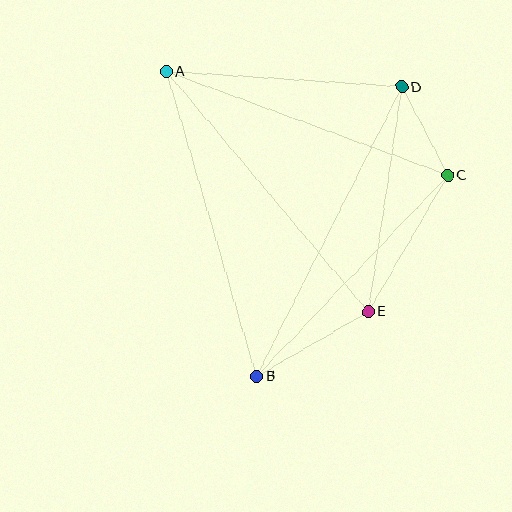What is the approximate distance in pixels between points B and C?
The distance between B and C is approximately 277 pixels.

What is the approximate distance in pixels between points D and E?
The distance between D and E is approximately 228 pixels.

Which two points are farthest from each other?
Points B and D are farthest from each other.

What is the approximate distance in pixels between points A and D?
The distance between A and D is approximately 237 pixels.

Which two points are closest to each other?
Points C and D are closest to each other.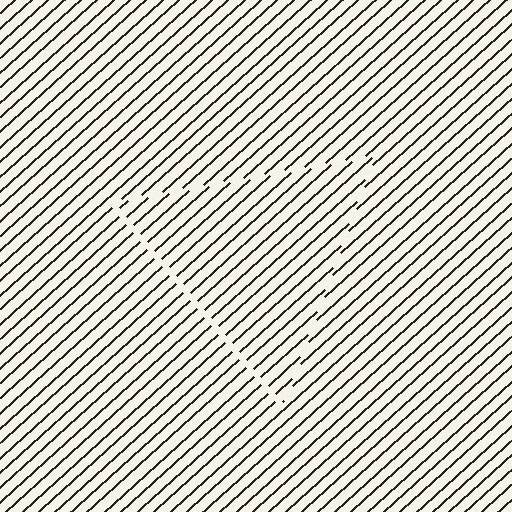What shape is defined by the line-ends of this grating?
An illusory triangle. The interior of the shape contains the same grating, shifted by half a period — the contour is defined by the phase discontinuity where line-ends from the inner and outer gratings abut.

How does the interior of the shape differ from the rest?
The interior of the shape contains the same grating, shifted by half a period — the contour is defined by the phase discontinuity where line-ends from the inner and outer gratings abut.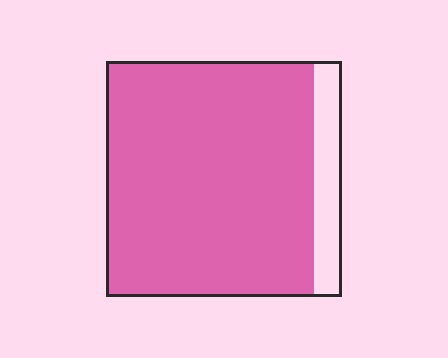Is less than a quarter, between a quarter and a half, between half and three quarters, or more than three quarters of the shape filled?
More than three quarters.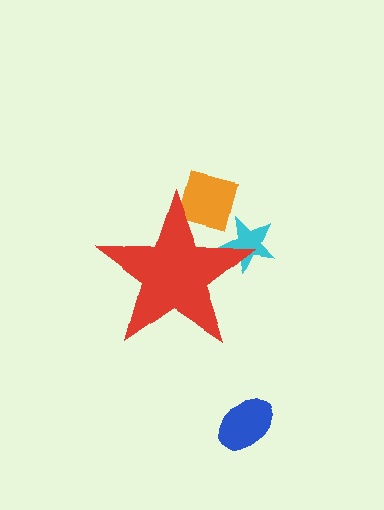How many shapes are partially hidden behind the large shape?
2 shapes are partially hidden.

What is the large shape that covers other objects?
A red star.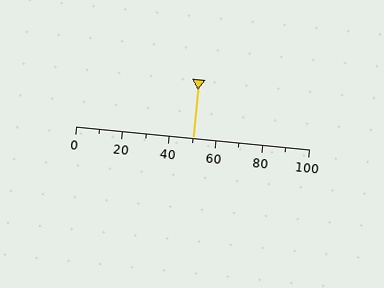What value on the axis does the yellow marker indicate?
The marker indicates approximately 50.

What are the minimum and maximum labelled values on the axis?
The axis runs from 0 to 100.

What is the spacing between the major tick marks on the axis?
The major ticks are spaced 20 apart.